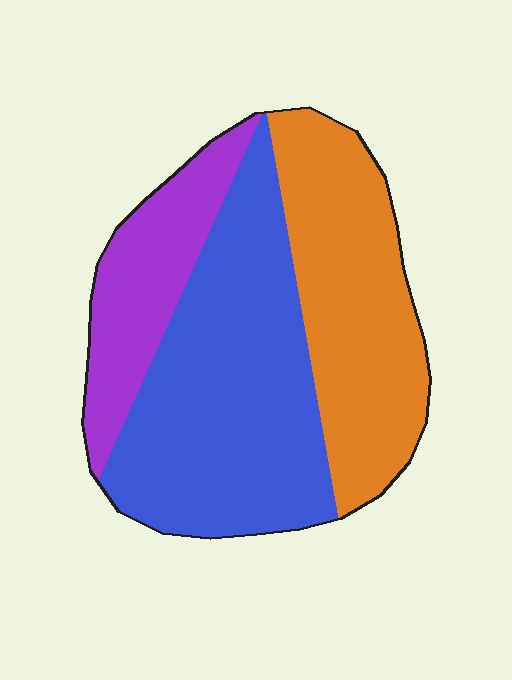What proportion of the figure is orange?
Orange covers 34% of the figure.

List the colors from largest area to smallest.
From largest to smallest: blue, orange, purple.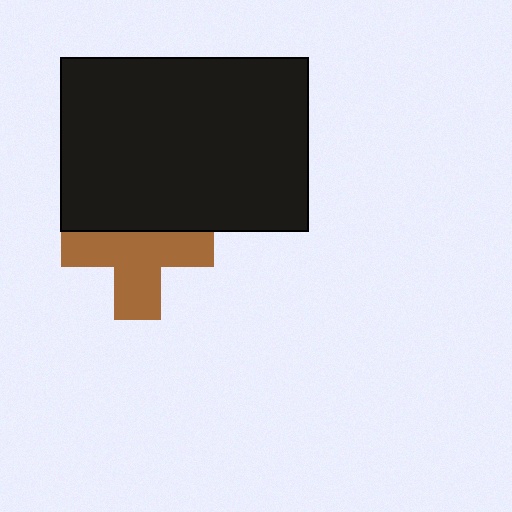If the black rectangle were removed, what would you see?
You would see the complete brown cross.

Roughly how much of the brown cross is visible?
About half of it is visible (roughly 65%).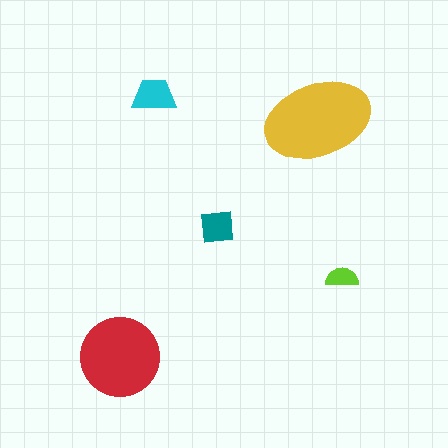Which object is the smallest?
The lime semicircle.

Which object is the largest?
The yellow ellipse.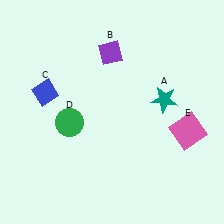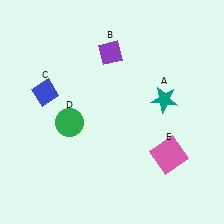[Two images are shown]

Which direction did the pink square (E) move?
The pink square (E) moved down.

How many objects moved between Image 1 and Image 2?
1 object moved between the two images.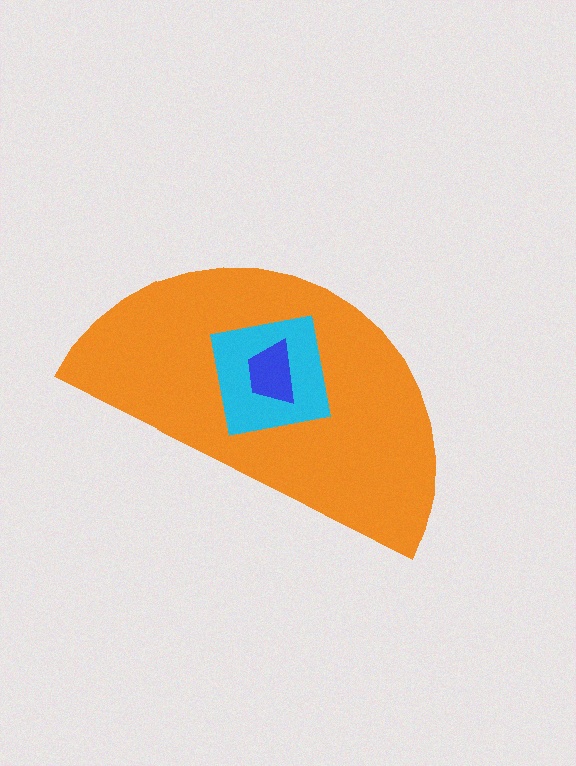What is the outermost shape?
The orange semicircle.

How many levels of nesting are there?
3.